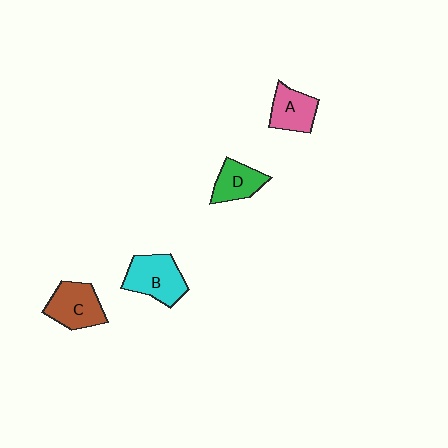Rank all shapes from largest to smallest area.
From largest to smallest: B (cyan), C (brown), A (pink), D (green).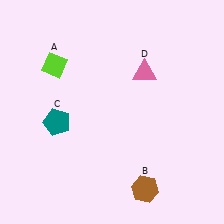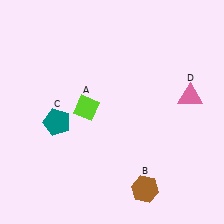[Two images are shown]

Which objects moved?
The objects that moved are: the lime diamond (A), the pink triangle (D).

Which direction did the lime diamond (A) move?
The lime diamond (A) moved down.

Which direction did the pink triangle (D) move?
The pink triangle (D) moved right.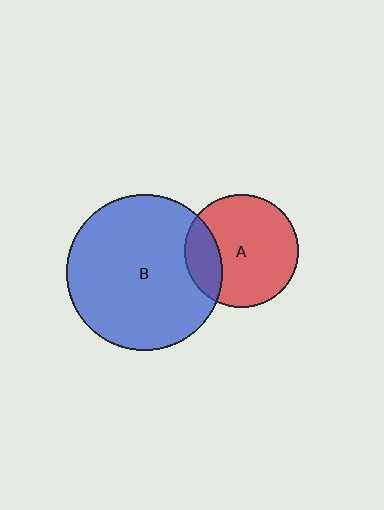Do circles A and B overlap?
Yes.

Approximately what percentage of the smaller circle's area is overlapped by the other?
Approximately 20%.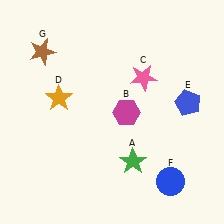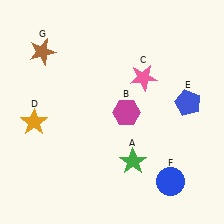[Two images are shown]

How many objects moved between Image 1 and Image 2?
1 object moved between the two images.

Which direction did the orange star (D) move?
The orange star (D) moved left.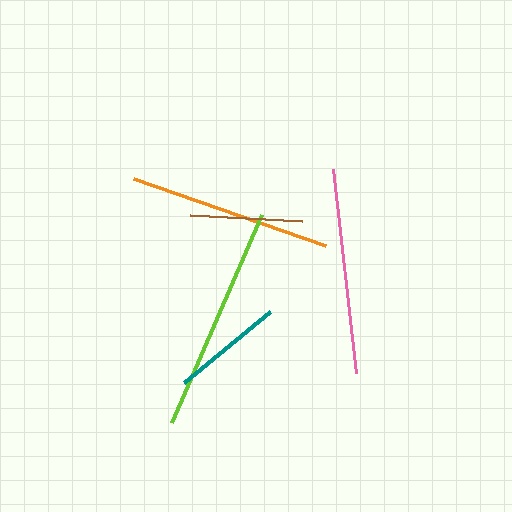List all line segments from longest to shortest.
From longest to shortest: lime, pink, orange, brown, teal.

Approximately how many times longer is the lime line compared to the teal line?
The lime line is approximately 2.0 times the length of the teal line.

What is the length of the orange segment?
The orange segment is approximately 204 pixels long.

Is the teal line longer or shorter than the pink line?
The pink line is longer than the teal line.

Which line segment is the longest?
The lime line is the longest at approximately 226 pixels.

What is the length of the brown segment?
The brown segment is approximately 112 pixels long.